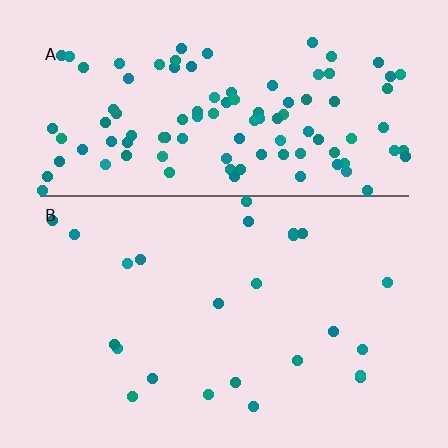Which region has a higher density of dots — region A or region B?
A (the top).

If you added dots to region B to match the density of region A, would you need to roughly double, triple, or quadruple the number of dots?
Approximately quadruple.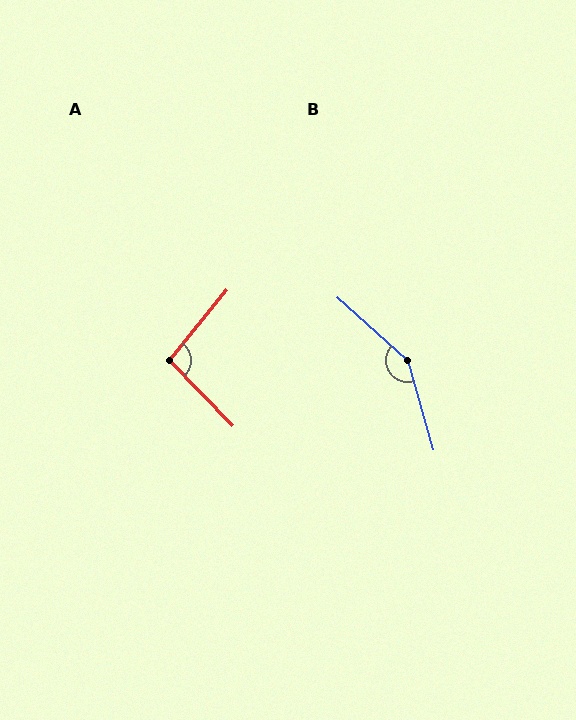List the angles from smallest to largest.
A (97°), B (148°).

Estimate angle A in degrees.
Approximately 97 degrees.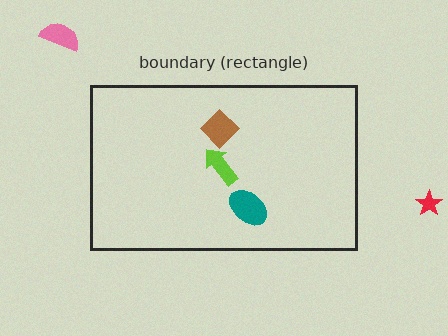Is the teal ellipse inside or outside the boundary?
Inside.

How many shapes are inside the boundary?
3 inside, 2 outside.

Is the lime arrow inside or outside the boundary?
Inside.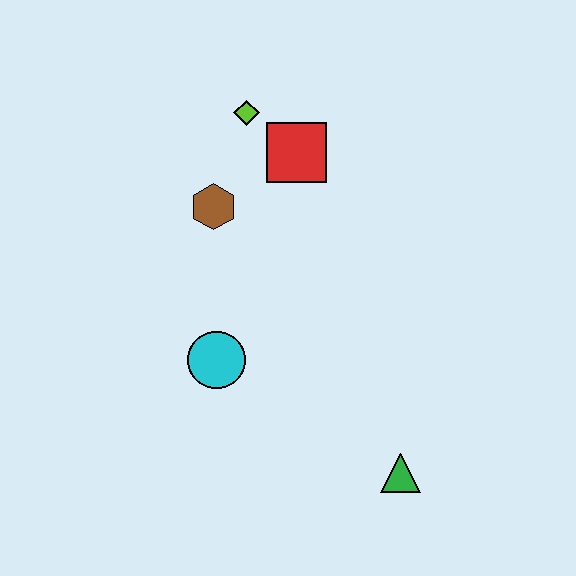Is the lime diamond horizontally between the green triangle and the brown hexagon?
Yes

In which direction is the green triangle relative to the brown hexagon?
The green triangle is below the brown hexagon.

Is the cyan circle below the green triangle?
No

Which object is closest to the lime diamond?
The red square is closest to the lime diamond.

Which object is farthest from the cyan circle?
The lime diamond is farthest from the cyan circle.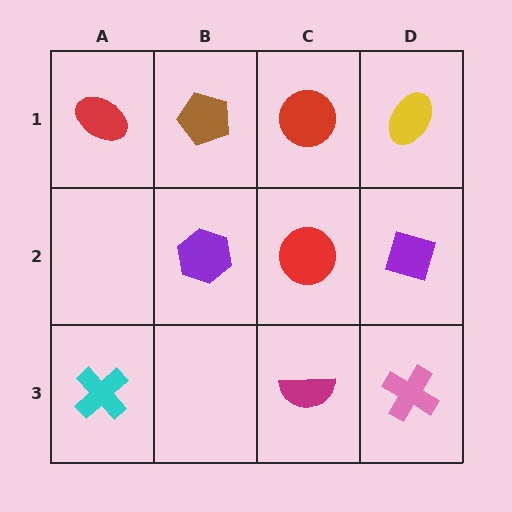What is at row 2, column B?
A purple hexagon.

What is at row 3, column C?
A magenta semicircle.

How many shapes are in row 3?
3 shapes.